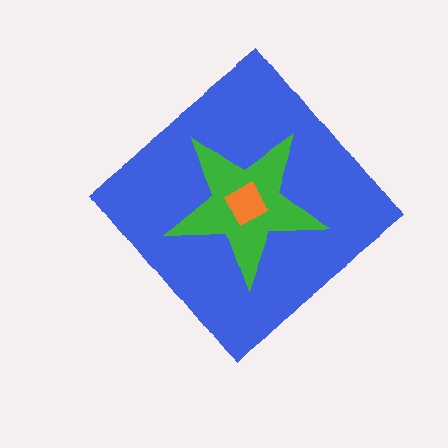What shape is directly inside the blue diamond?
The green star.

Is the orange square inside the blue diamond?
Yes.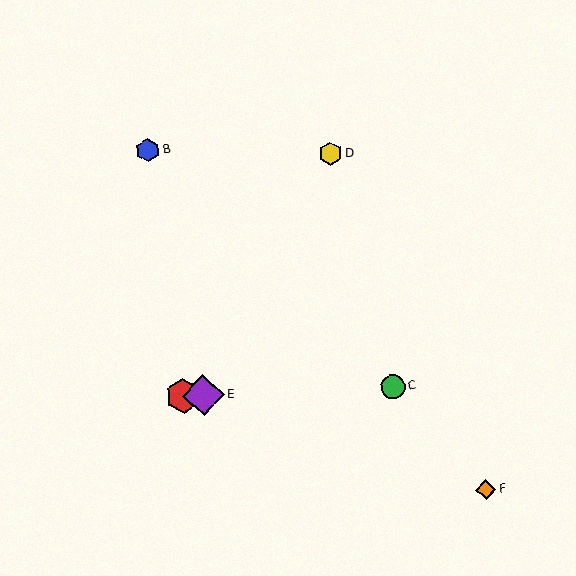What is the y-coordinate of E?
Object E is at y≈395.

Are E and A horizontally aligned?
Yes, both are at y≈395.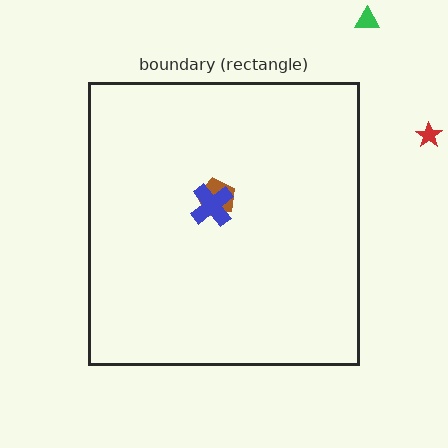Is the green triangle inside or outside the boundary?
Outside.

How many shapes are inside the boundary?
2 inside, 2 outside.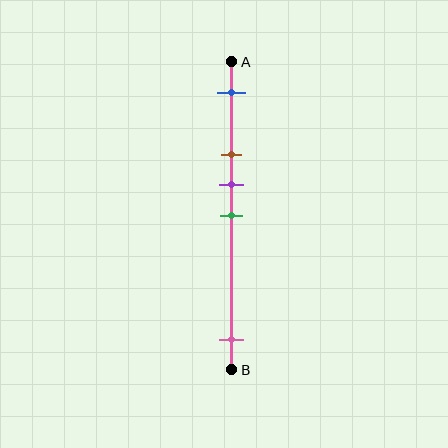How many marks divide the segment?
There are 5 marks dividing the segment.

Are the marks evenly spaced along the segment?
No, the marks are not evenly spaced.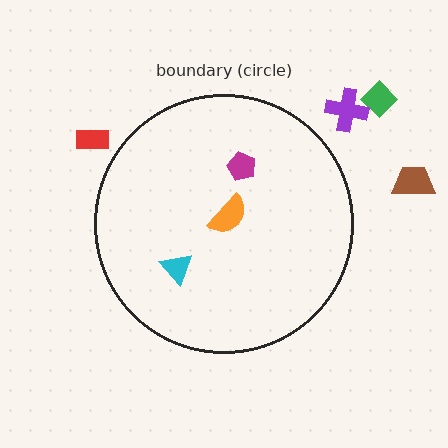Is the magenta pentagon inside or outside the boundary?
Inside.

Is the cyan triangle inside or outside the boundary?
Inside.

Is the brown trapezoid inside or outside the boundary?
Outside.